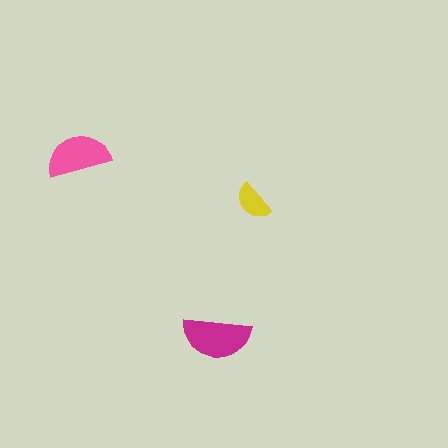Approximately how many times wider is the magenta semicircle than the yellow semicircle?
About 1.5 times wider.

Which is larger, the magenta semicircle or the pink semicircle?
The magenta one.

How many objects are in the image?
There are 3 objects in the image.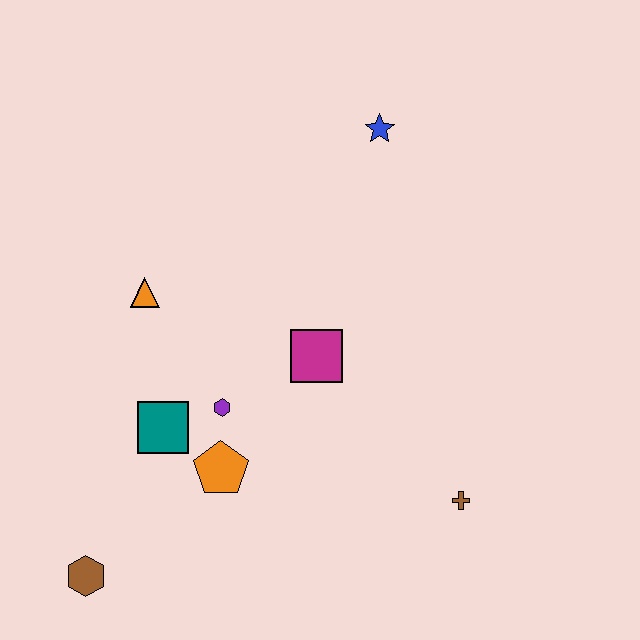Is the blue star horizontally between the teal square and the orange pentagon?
No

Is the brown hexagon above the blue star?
No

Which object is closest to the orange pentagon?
The purple hexagon is closest to the orange pentagon.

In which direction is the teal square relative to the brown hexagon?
The teal square is above the brown hexagon.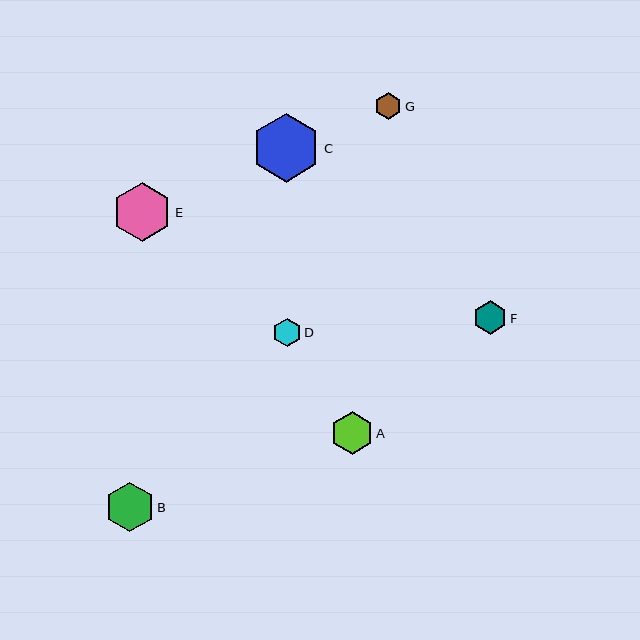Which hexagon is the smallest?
Hexagon G is the smallest with a size of approximately 27 pixels.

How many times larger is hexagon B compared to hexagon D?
Hexagon B is approximately 1.8 times the size of hexagon D.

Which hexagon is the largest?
Hexagon C is the largest with a size of approximately 69 pixels.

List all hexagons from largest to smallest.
From largest to smallest: C, E, B, A, F, D, G.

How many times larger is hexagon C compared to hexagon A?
Hexagon C is approximately 1.6 times the size of hexagon A.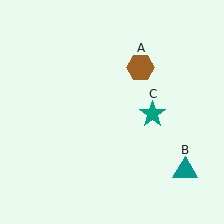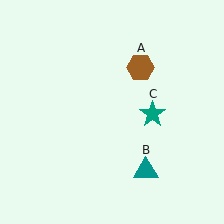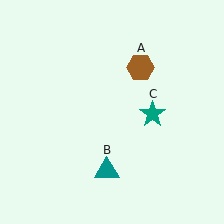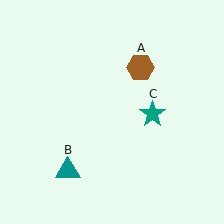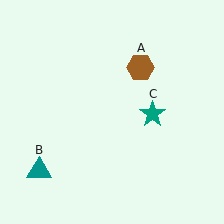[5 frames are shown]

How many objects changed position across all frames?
1 object changed position: teal triangle (object B).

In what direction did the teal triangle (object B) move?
The teal triangle (object B) moved left.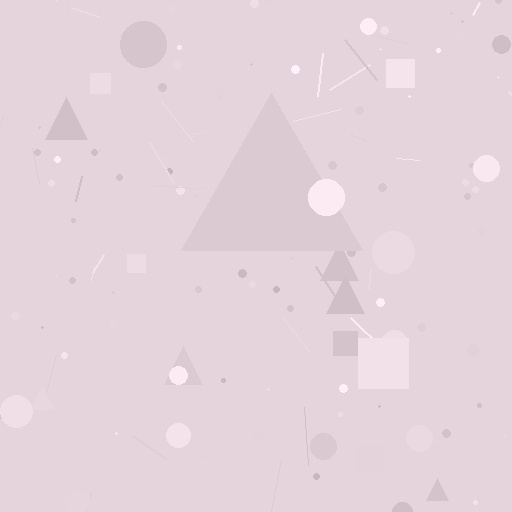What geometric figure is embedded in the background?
A triangle is embedded in the background.